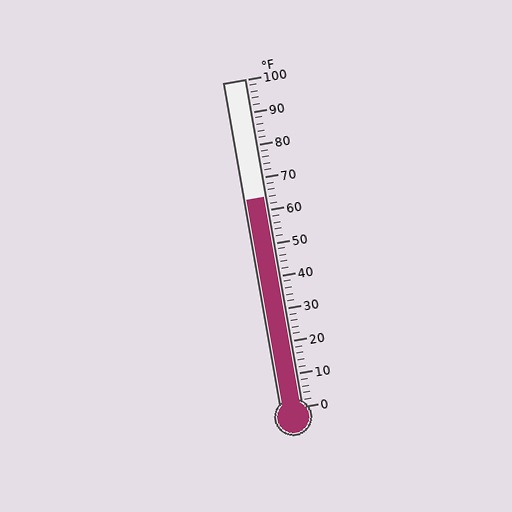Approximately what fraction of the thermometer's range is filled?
The thermometer is filled to approximately 65% of its range.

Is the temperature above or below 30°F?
The temperature is above 30°F.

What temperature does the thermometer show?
The thermometer shows approximately 64°F.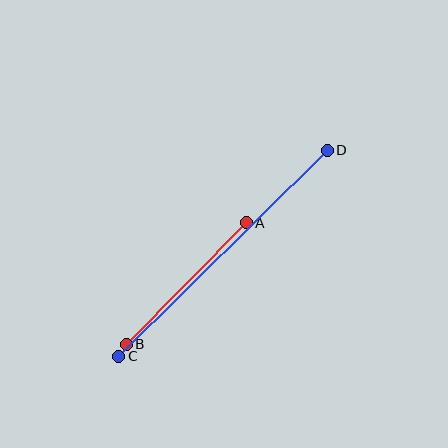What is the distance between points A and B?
The distance is approximately 171 pixels.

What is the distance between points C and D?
The distance is approximately 293 pixels.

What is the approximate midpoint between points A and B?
The midpoint is at approximately (186, 284) pixels.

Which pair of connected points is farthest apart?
Points C and D are farthest apart.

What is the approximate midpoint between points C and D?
The midpoint is at approximately (223, 253) pixels.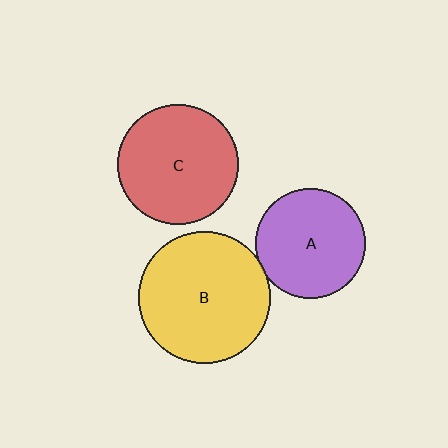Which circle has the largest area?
Circle B (yellow).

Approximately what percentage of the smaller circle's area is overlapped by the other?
Approximately 5%.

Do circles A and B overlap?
Yes.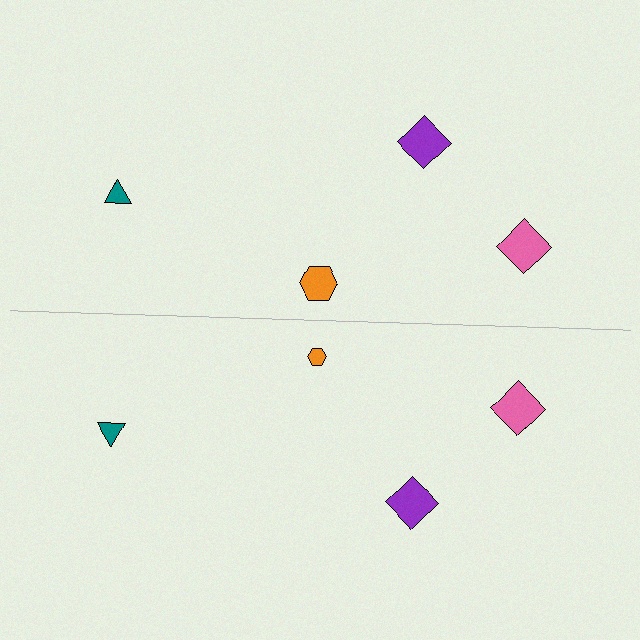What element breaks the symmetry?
The orange hexagon on the bottom side has a different size than its mirror counterpart.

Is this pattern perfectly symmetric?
No, the pattern is not perfectly symmetric. The orange hexagon on the bottom side has a different size than its mirror counterpart.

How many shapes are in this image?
There are 8 shapes in this image.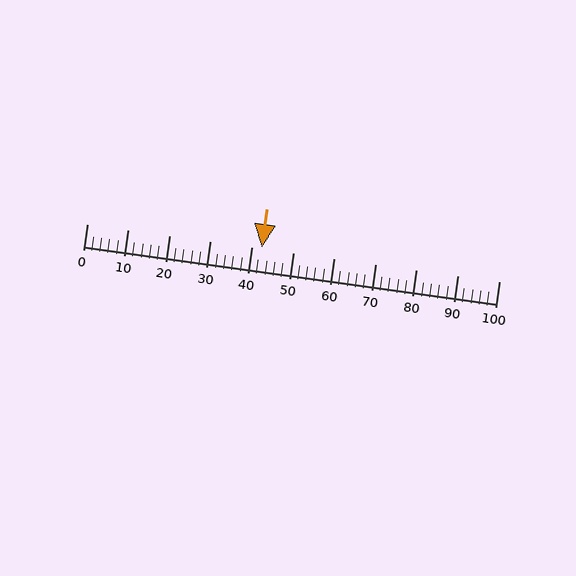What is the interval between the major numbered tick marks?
The major tick marks are spaced 10 units apart.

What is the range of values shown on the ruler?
The ruler shows values from 0 to 100.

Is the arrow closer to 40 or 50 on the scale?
The arrow is closer to 40.